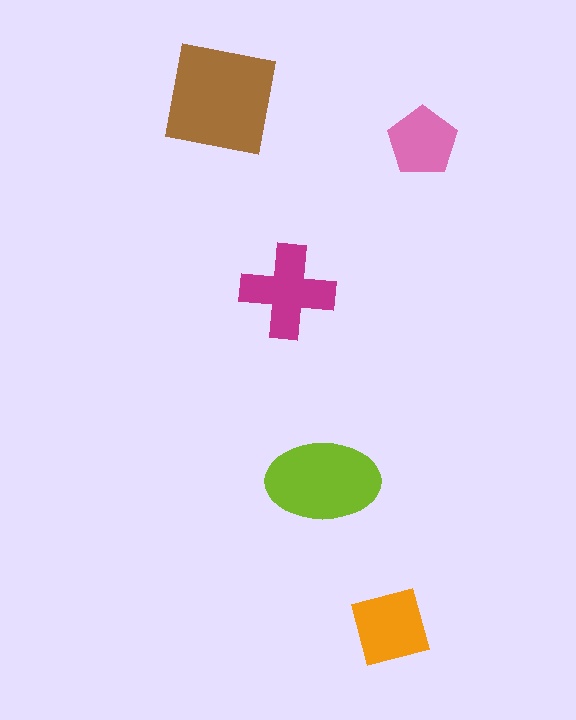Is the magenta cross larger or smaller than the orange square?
Larger.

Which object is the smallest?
The pink pentagon.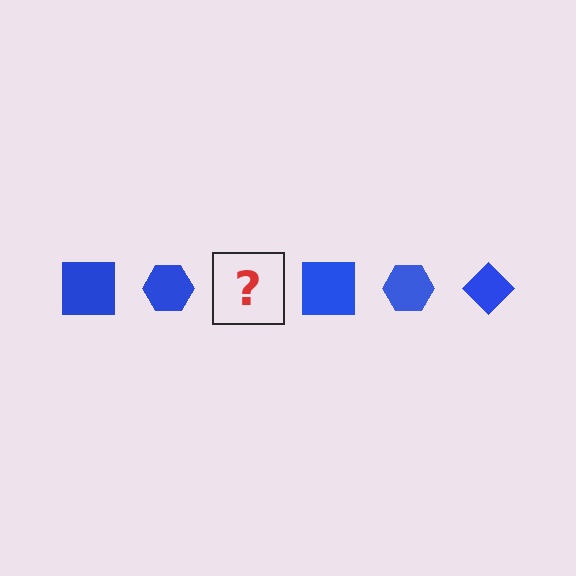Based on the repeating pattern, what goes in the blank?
The blank should be a blue diamond.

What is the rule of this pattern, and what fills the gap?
The rule is that the pattern cycles through square, hexagon, diamond shapes in blue. The gap should be filled with a blue diamond.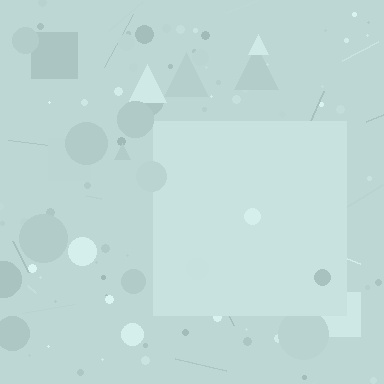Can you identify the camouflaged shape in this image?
The camouflaged shape is a square.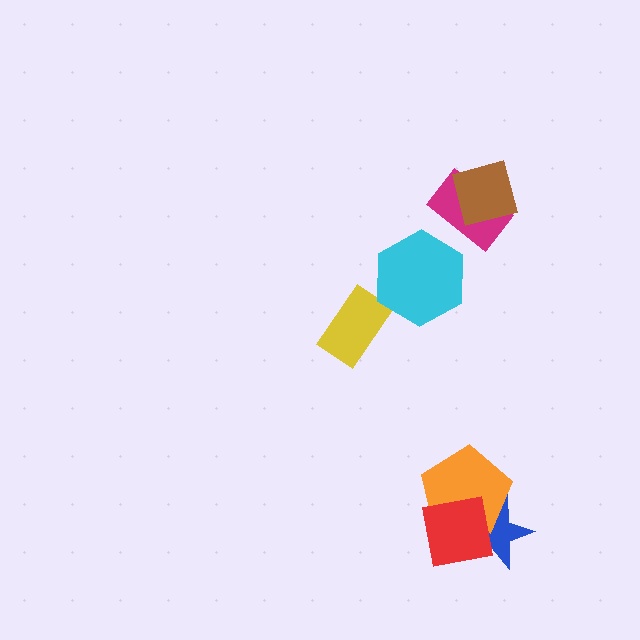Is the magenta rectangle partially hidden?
Yes, it is partially covered by another shape.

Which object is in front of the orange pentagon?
The red square is in front of the orange pentagon.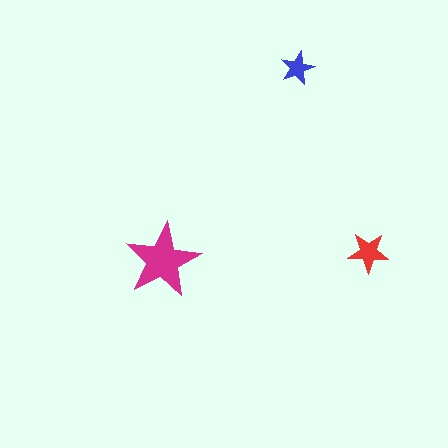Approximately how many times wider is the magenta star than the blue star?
About 2 times wider.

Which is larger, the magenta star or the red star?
The magenta one.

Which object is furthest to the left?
The magenta star is leftmost.